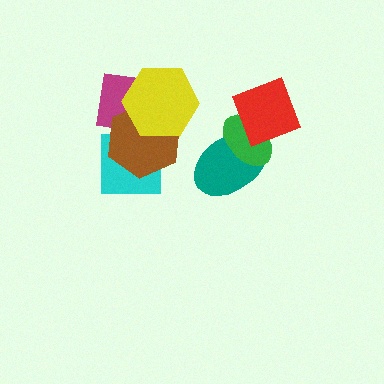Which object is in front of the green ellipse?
The red diamond is in front of the green ellipse.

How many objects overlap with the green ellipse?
2 objects overlap with the green ellipse.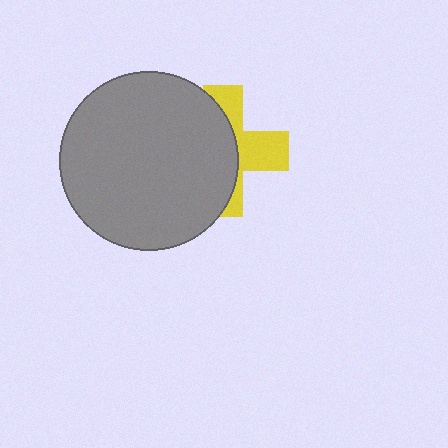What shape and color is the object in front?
The object in front is a gray circle.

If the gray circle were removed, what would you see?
You would see the complete yellow cross.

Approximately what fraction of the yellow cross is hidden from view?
Roughly 59% of the yellow cross is hidden behind the gray circle.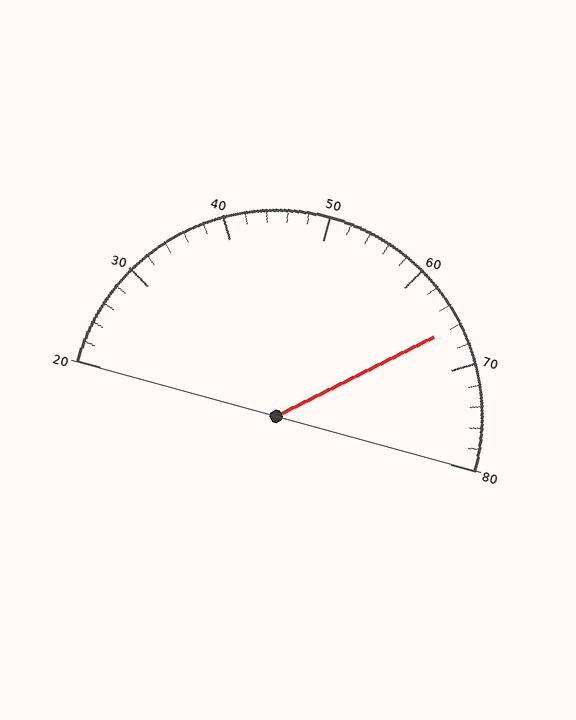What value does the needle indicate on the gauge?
The needle indicates approximately 66.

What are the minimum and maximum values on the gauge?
The gauge ranges from 20 to 80.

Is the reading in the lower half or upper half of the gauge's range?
The reading is in the upper half of the range (20 to 80).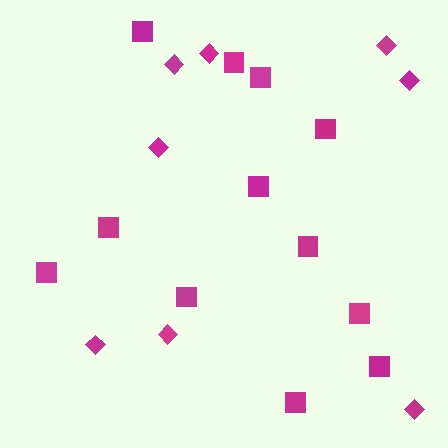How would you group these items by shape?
There are 2 groups: one group of diamonds (8) and one group of squares (12).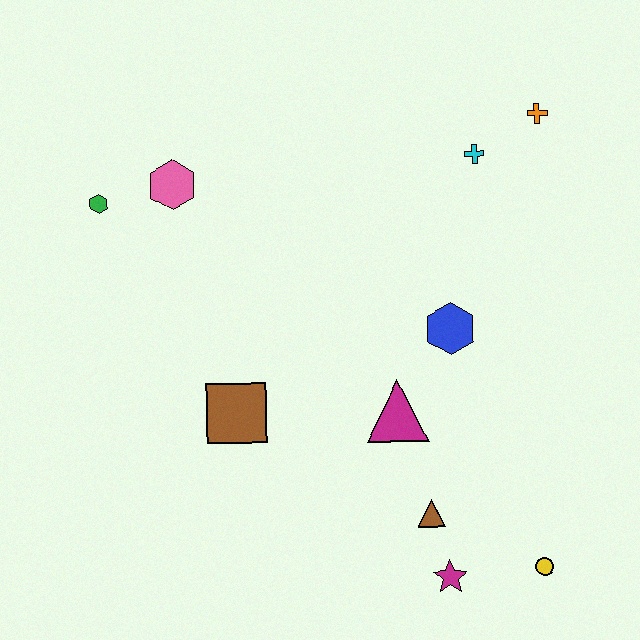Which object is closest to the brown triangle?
The magenta star is closest to the brown triangle.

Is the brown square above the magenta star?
Yes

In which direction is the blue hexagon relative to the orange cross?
The blue hexagon is below the orange cross.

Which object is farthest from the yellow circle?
The green hexagon is farthest from the yellow circle.